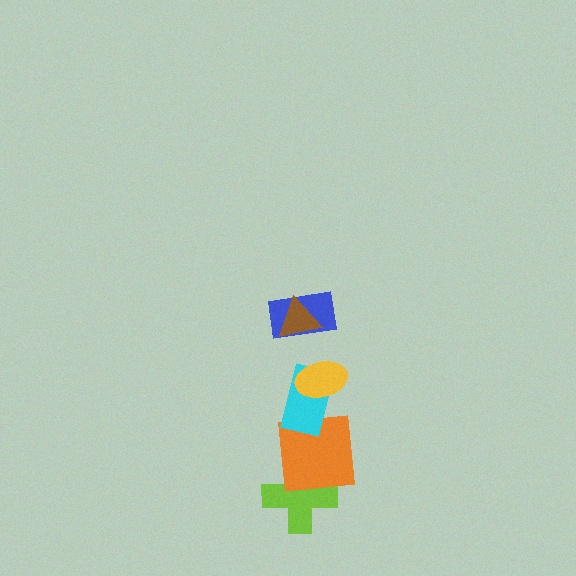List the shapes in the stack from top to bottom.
From top to bottom: the brown triangle, the blue rectangle, the yellow ellipse, the cyan rectangle, the orange square, the lime cross.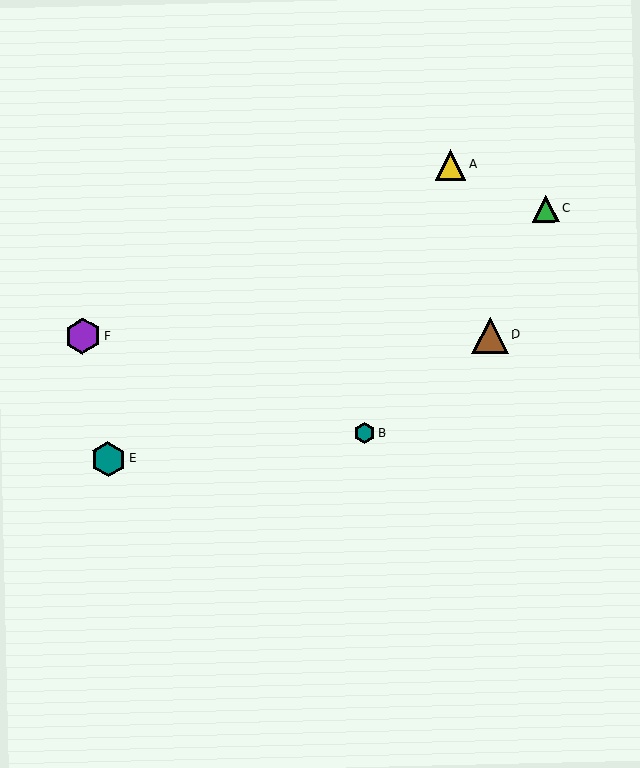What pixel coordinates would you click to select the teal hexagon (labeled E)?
Click at (108, 459) to select the teal hexagon E.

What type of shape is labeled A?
Shape A is a yellow triangle.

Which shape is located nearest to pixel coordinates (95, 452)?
The teal hexagon (labeled E) at (108, 459) is nearest to that location.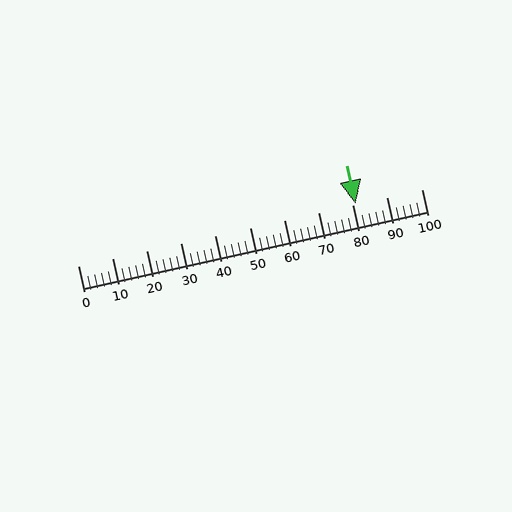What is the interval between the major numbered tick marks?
The major tick marks are spaced 10 units apart.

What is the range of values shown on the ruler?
The ruler shows values from 0 to 100.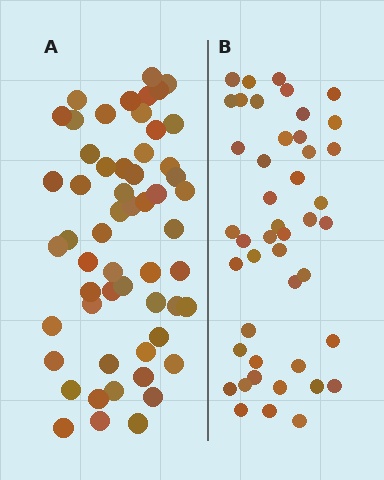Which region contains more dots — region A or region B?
Region A (the left region) has more dots.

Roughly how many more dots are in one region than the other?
Region A has roughly 12 or so more dots than region B.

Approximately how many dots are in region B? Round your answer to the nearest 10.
About 40 dots. (The exact count is 45, which rounds to 40.)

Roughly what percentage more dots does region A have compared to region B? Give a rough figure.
About 25% more.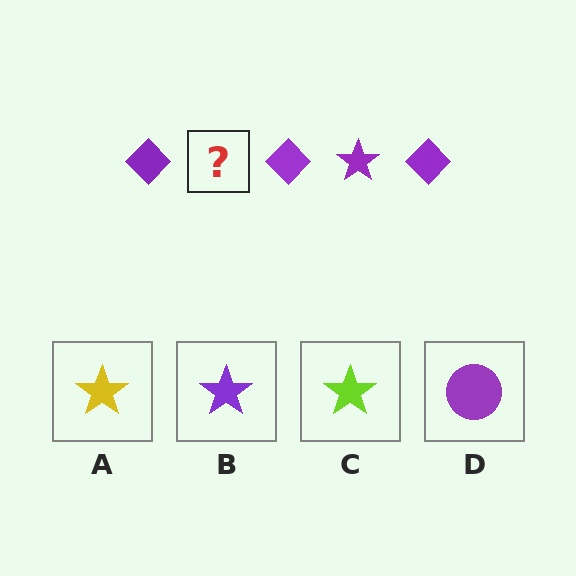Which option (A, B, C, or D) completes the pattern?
B.